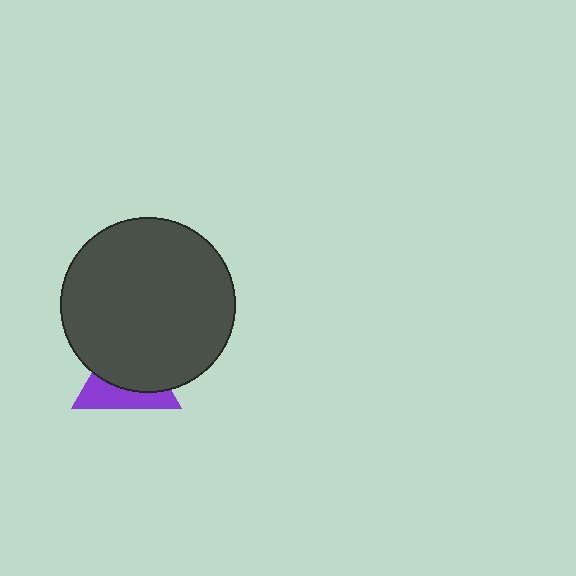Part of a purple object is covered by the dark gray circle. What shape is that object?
It is a triangle.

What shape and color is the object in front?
The object in front is a dark gray circle.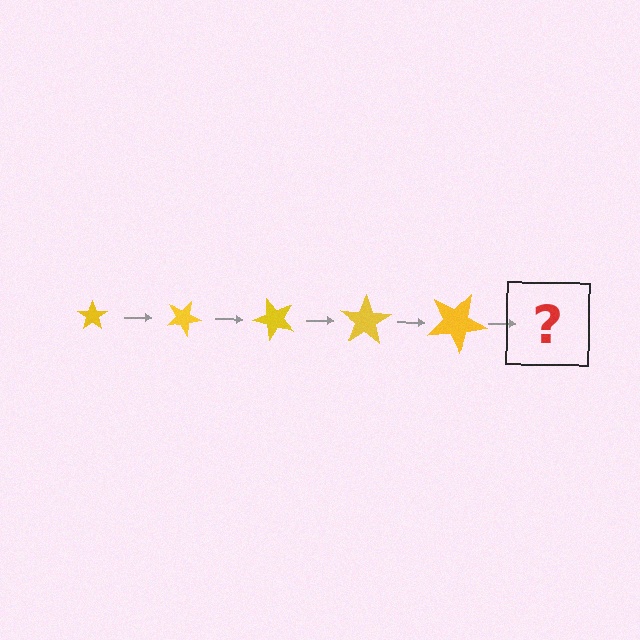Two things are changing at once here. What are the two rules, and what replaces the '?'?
The two rules are that the star grows larger each step and it rotates 25 degrees each step. The '?' should be a star, larger than the previous one and rotated 125 degrees from the start.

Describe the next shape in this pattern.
It should be a star, larger than the previous one and rotated 125 degrees from the start.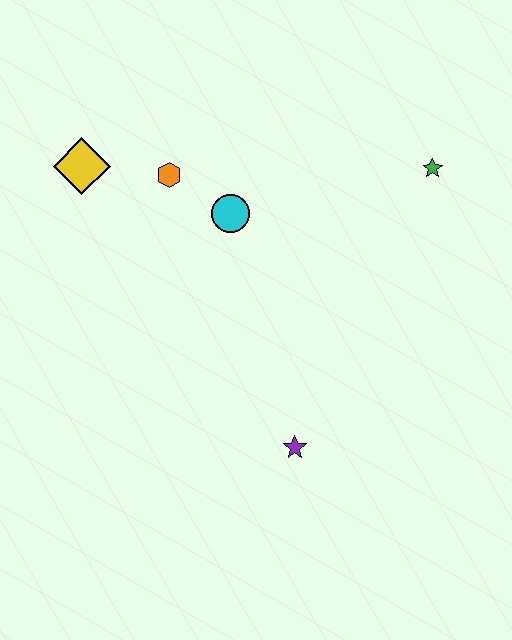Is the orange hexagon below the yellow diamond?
Yes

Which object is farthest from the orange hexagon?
The purple star is farthest from the orange hexagon.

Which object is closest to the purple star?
The cyan circle is closest to the purple star.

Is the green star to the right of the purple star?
Yes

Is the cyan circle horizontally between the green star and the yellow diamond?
Yes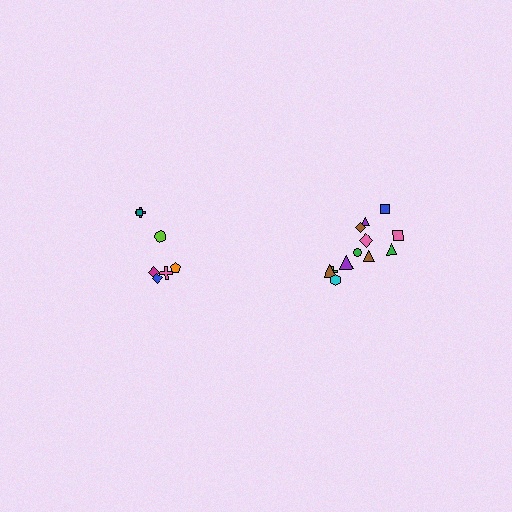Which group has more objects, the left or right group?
The right group.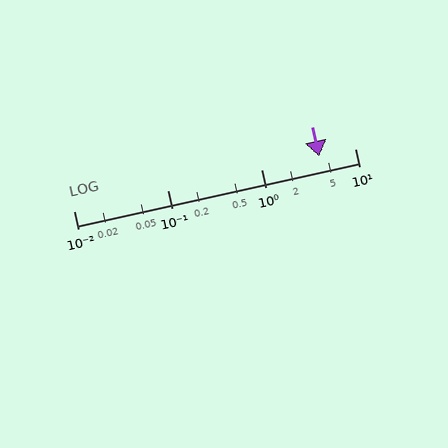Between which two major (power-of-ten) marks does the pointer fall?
The pointer is between 1 and 10.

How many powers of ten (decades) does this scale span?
The scale spans 3 decades, from 0.01 to 10.